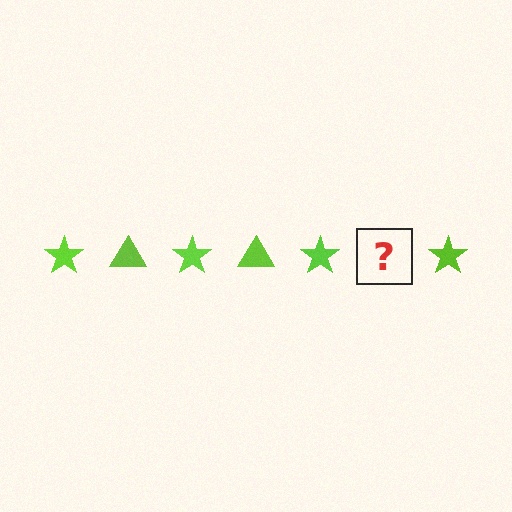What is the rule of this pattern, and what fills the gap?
The rule is that the pattern cycles through star, triangle shapes in lime. The gap should be filled with a lime triangle.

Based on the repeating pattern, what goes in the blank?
The blank should be a lime triangle.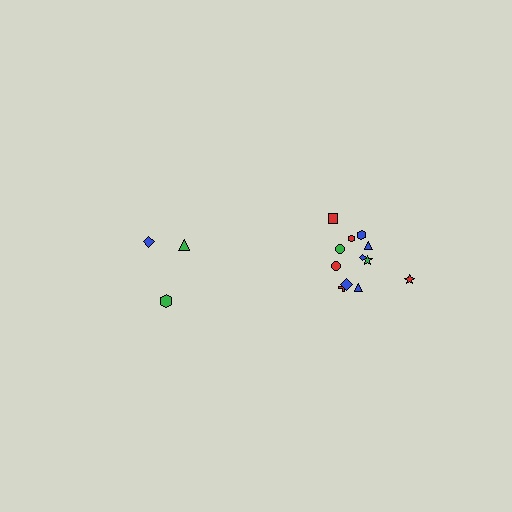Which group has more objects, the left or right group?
The right group.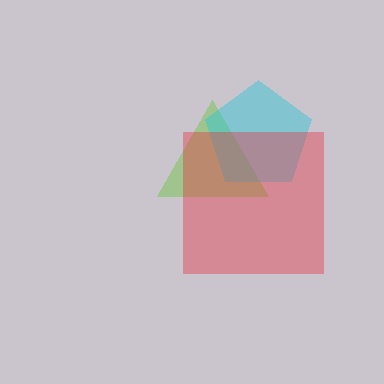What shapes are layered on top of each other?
The layered shapes are: a lime triangle, a cyan pentagon, a red square.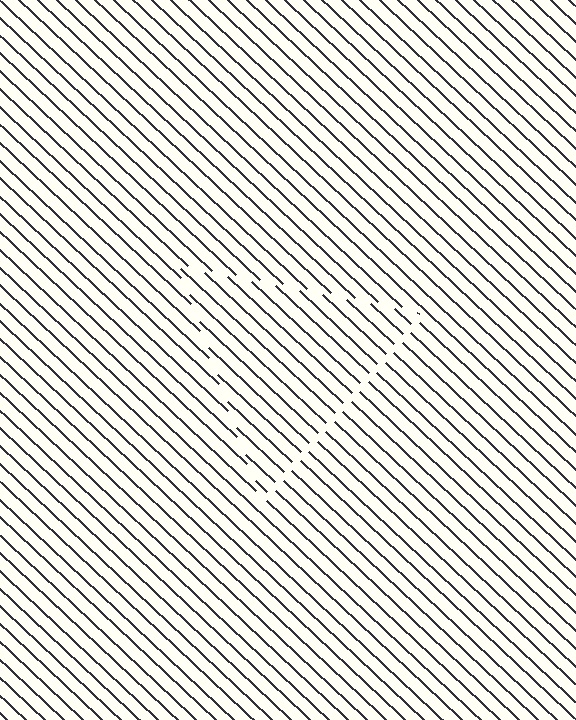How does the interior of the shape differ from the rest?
The interior of the shape contains the same grating, shifted by half a period — the contour is defined by the phase discontinuity where line-ends from the inner and outer gratings abut.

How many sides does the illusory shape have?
3 sides — the line-ends trace a triangle.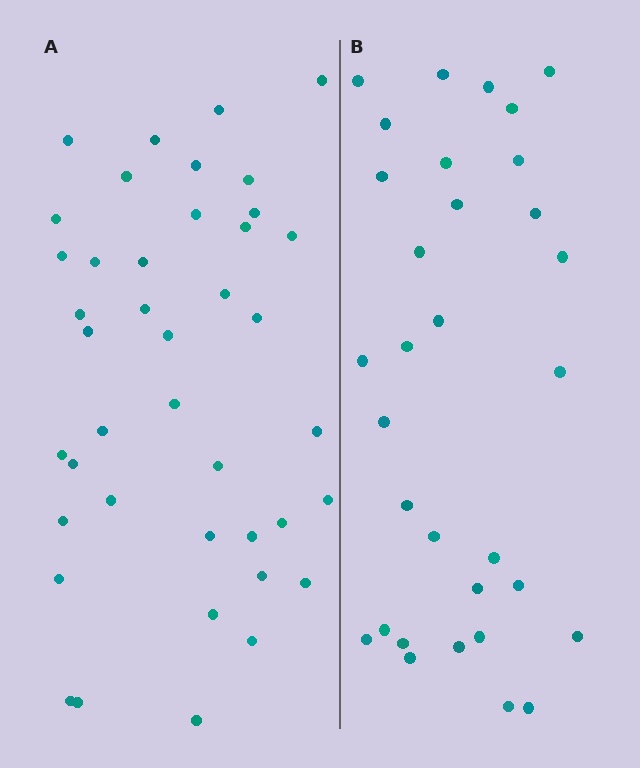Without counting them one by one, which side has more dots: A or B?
Region A (the left region) has more dots.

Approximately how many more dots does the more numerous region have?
Region A has roughly 8 or so more dots than region B.